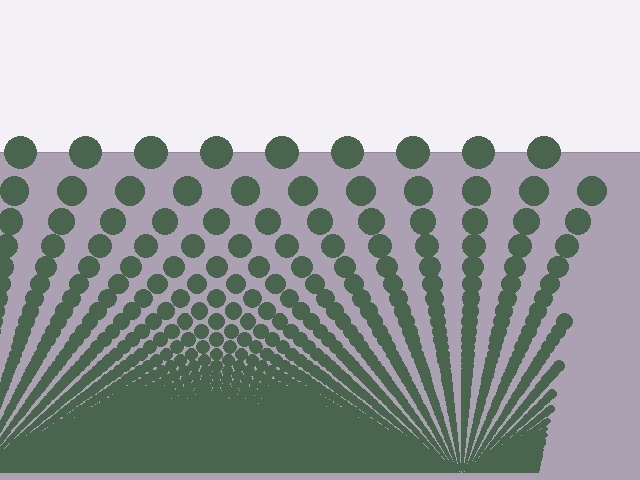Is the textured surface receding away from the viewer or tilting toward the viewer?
The surface appears to tilt toward the viewer. Texture elements get larger and sparser toward the top.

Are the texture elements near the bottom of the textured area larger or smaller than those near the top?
Smaller. The gradient is inverted — elements near the bottom are smaller and denser.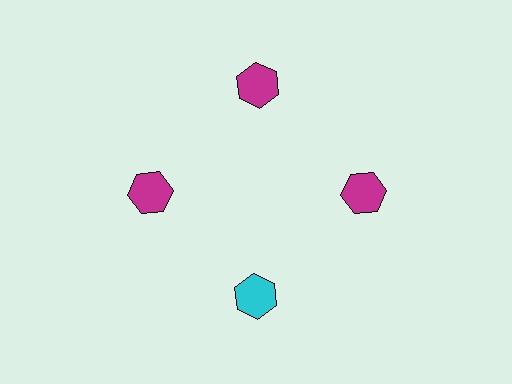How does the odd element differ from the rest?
It has a different color: cyan instead of magenta.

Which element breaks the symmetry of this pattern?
The cyan hexagon at roughly the 6 o'clock position breaks the symmetry. All other shapes are magenta hexagons.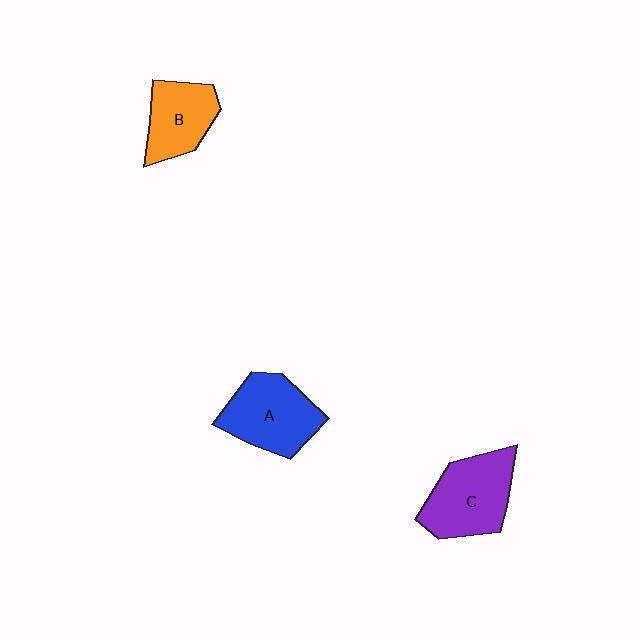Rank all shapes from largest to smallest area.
From largest to smallest: C (purple), A (blue), B (orange).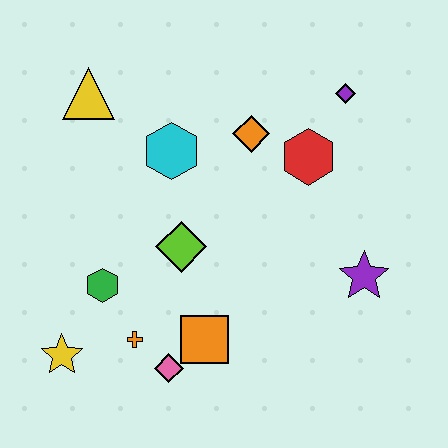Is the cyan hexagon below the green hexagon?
No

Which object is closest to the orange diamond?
The red hexagon is closest to the orange diamond.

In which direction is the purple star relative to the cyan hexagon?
The purple star is to the right of the cyan hexagon.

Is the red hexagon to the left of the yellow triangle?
No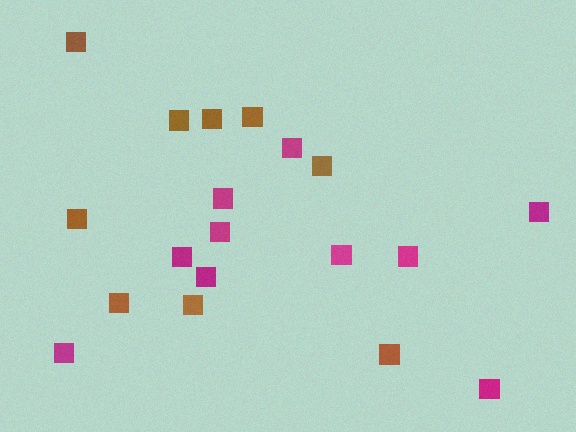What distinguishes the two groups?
There are 2 groups: one group of magenta squares (10) and one group of brown squares (9).